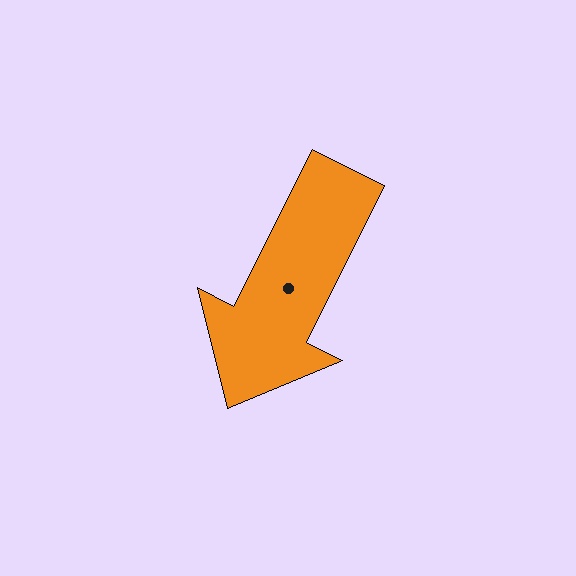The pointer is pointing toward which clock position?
Roughly 7 o'clock.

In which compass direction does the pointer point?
Southwest.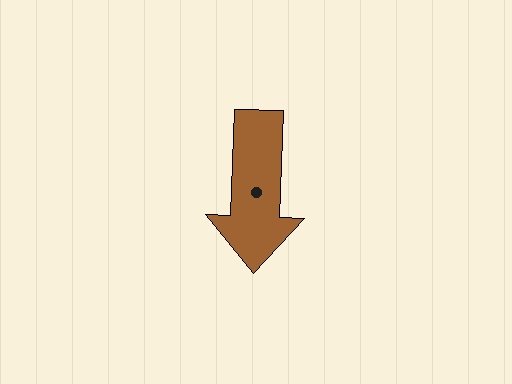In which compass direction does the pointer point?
South.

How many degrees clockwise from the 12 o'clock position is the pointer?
Approximately 182 degrees.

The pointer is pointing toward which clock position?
Roughly 6 o'clock.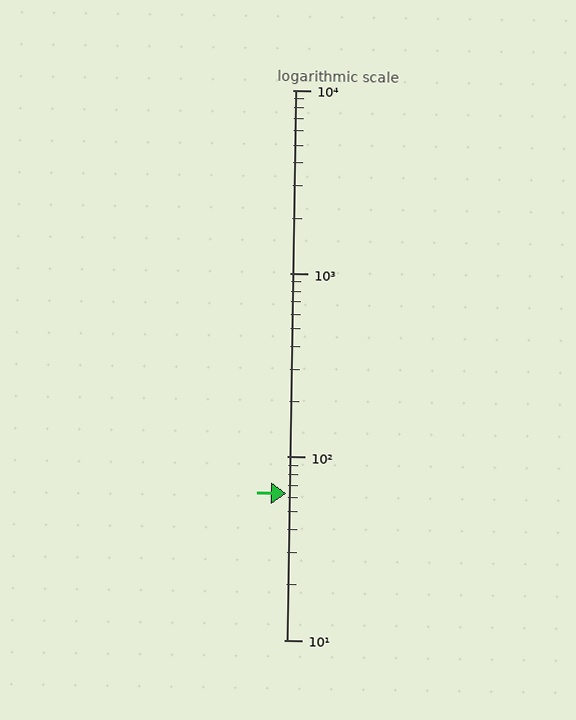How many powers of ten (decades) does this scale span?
The scale spans 3 decades, from 10 to 10000.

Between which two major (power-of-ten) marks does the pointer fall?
The pointer is between 10 and 100.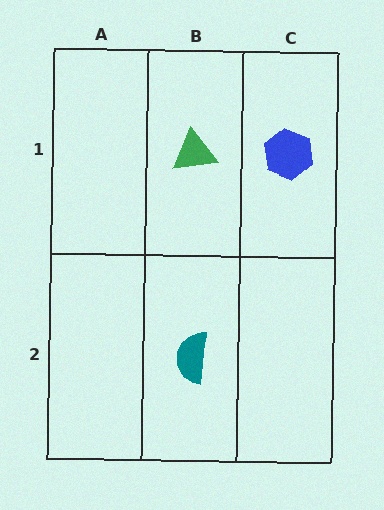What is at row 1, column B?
A green triangle.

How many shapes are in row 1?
2 shapes.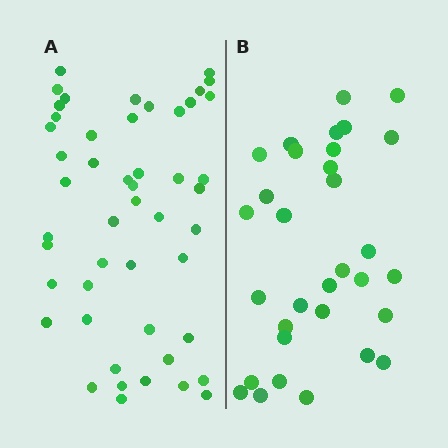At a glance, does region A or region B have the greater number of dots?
Region A (the left region) has more dots.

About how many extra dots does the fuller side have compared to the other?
Region A has approximately 15 more dots than region B.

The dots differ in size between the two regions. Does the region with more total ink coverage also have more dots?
No. Region B has more total ink coverage because its dots are larger, but region A actually contains more individual dots. Total area can be misleading — the number of items is what matters here.